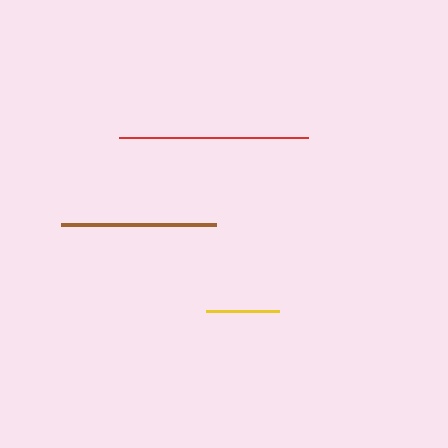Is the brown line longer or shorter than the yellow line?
The brown line is longer than the yellow line.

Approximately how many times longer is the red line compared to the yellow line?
The red line is approximately 2.6 times the length of the yellow line.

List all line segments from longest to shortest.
From longest to shortest: red, brown, yellow.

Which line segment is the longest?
The red line is the longest at approximately 189 pixels.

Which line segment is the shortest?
The yellow line is the shortest at approximately 73 pixels.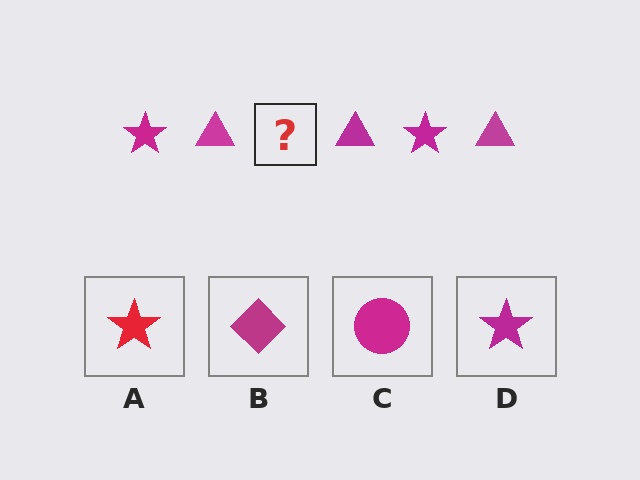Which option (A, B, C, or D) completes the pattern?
D.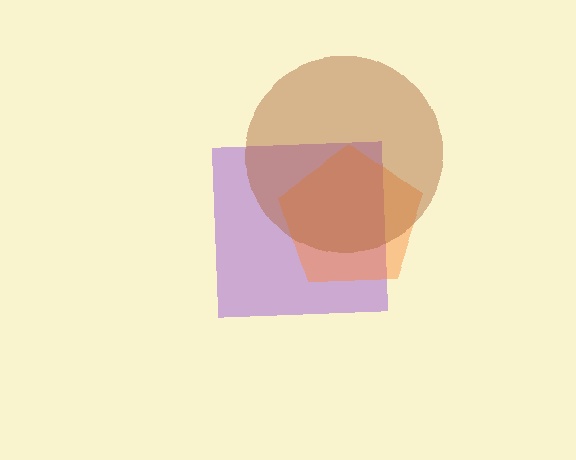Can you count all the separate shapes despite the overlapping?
Yes, there are 3 separate shapes.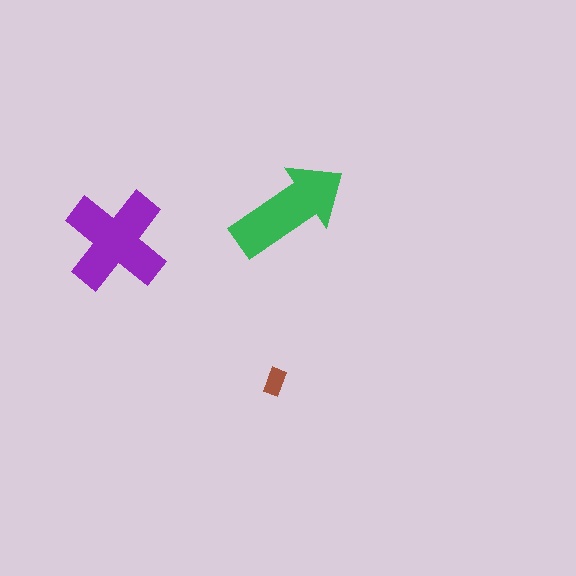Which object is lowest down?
The brown rectangle is bottommost.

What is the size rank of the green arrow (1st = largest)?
2nd.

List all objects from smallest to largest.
The brown rectangle, the green arrow, the purple cross.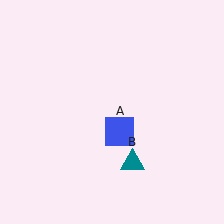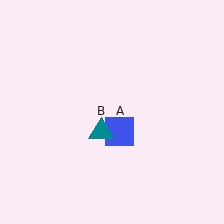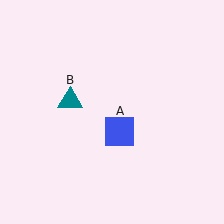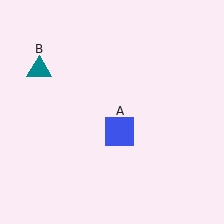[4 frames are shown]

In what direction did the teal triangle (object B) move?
The teal triangle (object B) moved up and to the left.